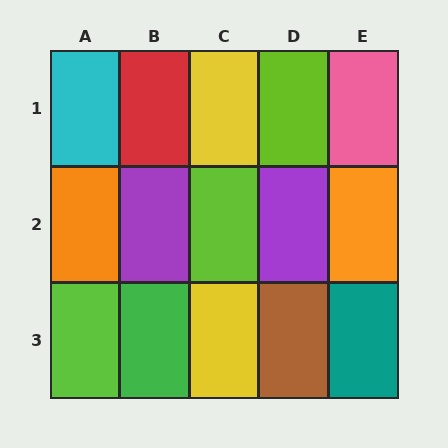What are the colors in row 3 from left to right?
Lime, green, yellow, brown, teal.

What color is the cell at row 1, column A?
Cyan.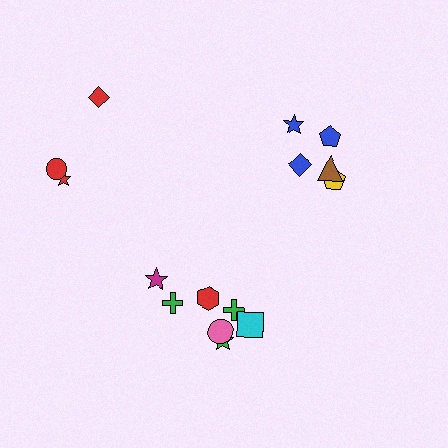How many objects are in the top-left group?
There are 3 objects.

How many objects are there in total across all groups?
There are 16 objects.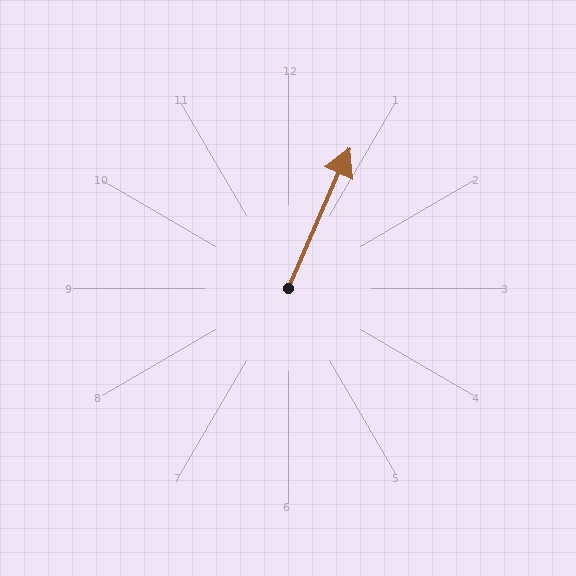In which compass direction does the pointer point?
Northeast.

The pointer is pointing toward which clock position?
Roughly 1 o'clock.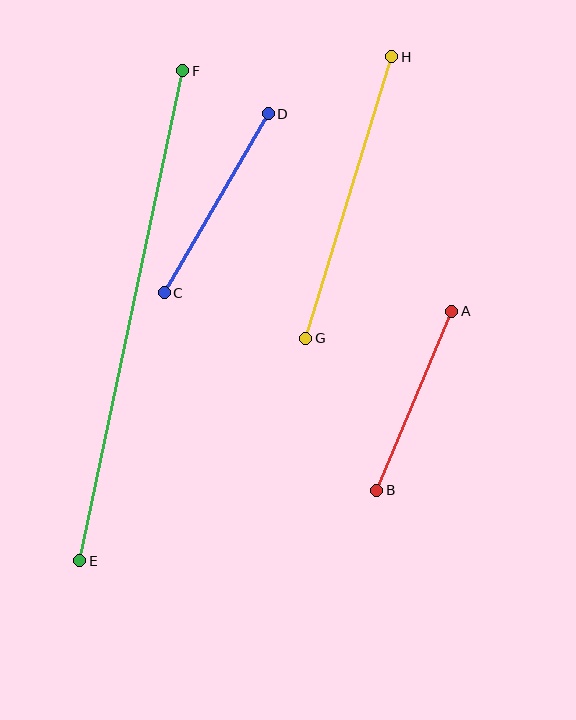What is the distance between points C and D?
The distance is approximately 207 pixels.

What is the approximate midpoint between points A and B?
The midpoint is at approximately (414, 401) pixels.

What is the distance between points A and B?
The distance is approximately 194 pixels.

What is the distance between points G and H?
The distance is approximately 294 pixels.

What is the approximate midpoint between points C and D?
The midpoint is at approximately (216, 203) pixels.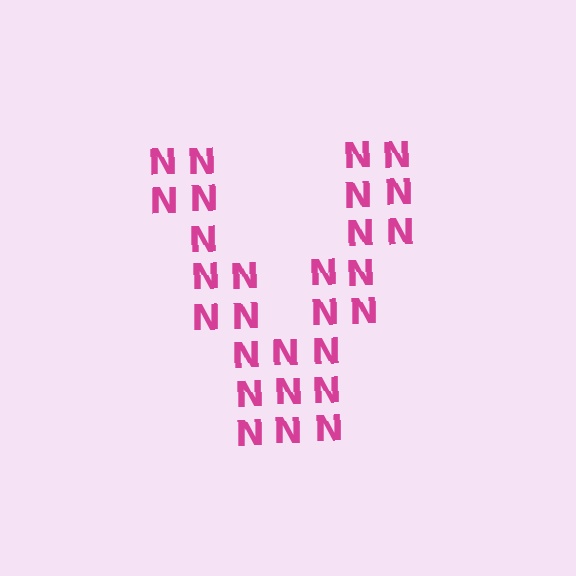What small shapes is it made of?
It is made of small letter N's.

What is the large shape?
The large shape is the letter V.